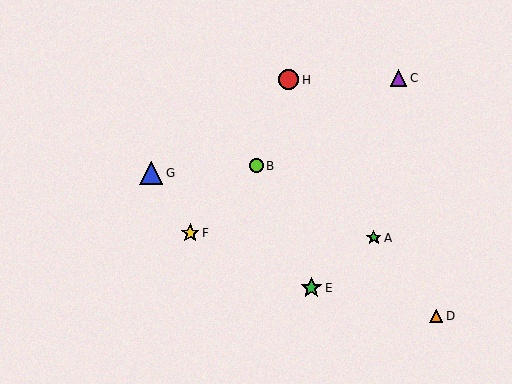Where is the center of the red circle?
The center of the red circle is at (288, 80).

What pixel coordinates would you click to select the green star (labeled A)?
Click at (374, 238) to select the green star A.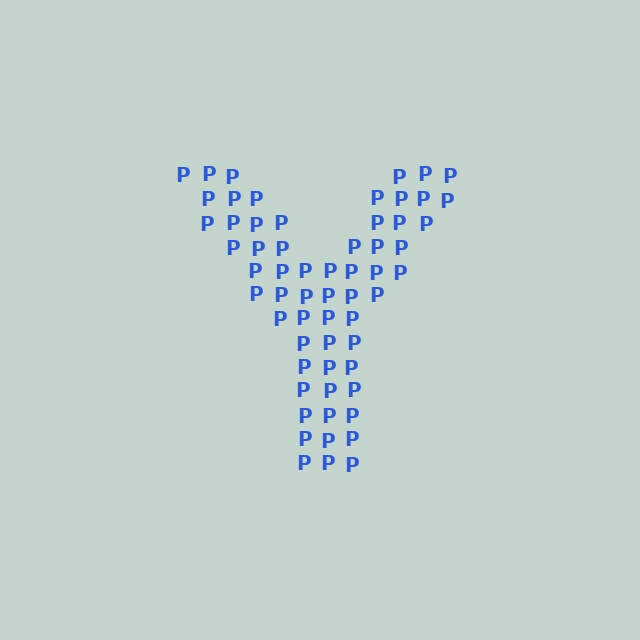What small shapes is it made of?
It is made of small letter P's.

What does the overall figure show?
The overall figure shows the letter Y.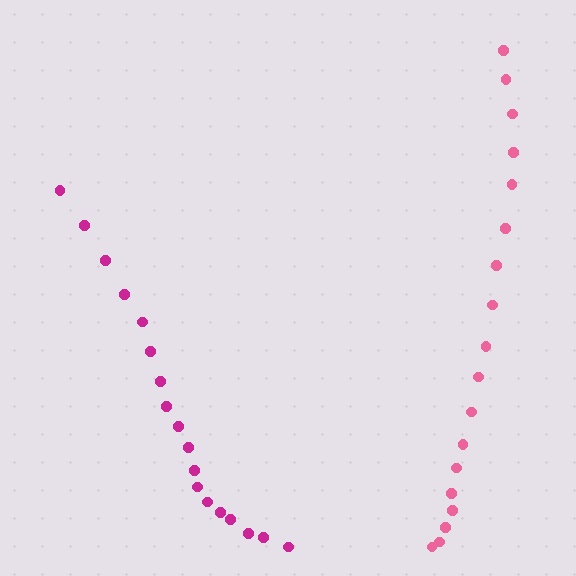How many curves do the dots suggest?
There are 2 distinct paths.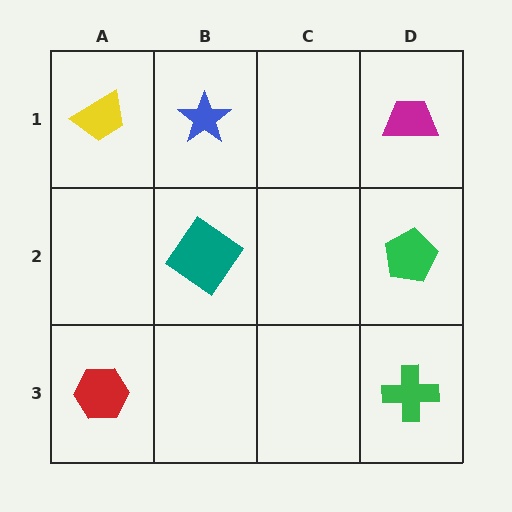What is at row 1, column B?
A blue star.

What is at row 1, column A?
A yellow trapezoid.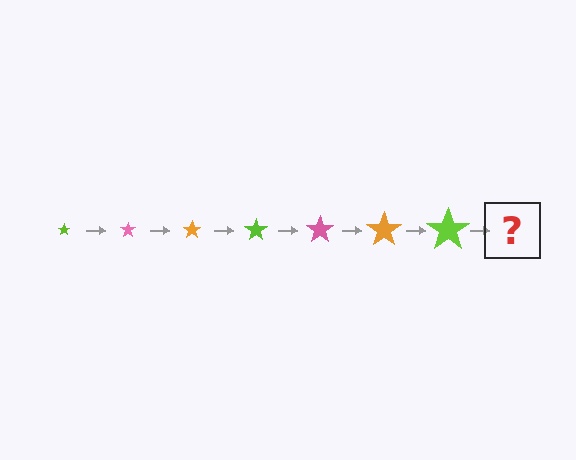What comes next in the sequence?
The next element should be a pink star, larger than the previous one.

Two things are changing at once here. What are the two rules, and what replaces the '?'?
The two rules are that the star grows larger each step and the color cycles through lime, pink, and orange. The '?' should be a pink star, larger than the previous one.